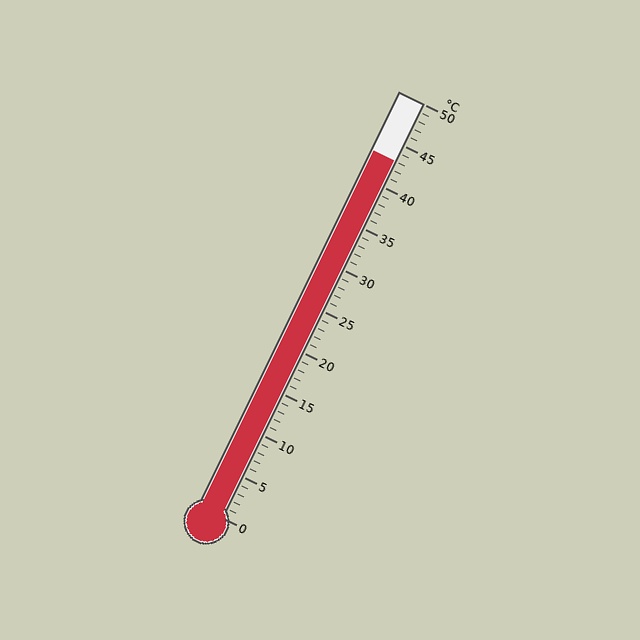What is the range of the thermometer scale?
The thermometer scale ranges from 0°C to 50°C.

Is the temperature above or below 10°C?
The temperature is above 10°C.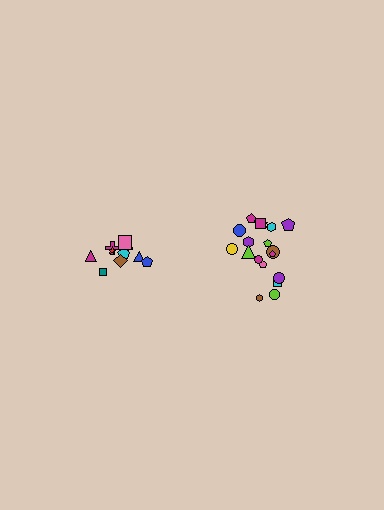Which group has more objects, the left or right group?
The right group.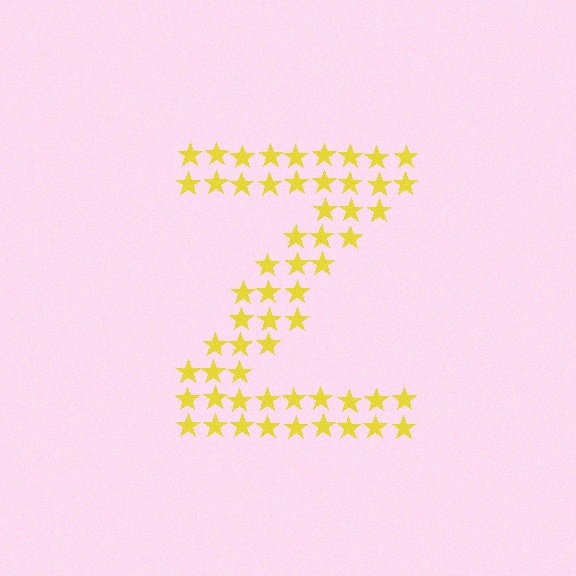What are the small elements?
The small elements are stars.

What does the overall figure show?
The overall figure shows the letter Z.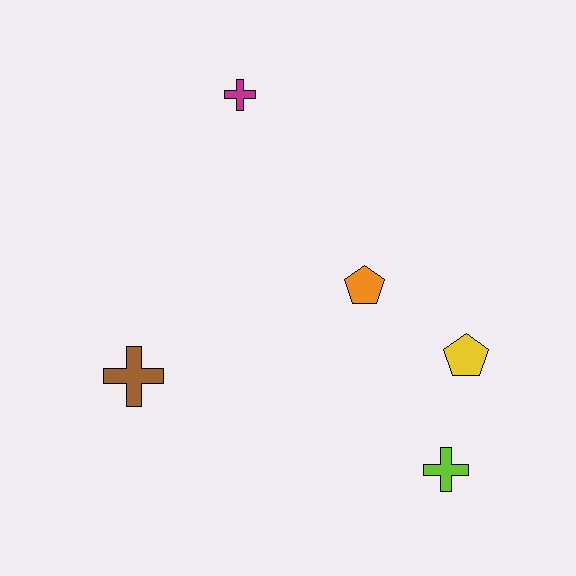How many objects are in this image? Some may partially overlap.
There are 5 objects.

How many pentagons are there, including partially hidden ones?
There are 2 pentagons.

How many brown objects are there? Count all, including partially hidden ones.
There is 1 brown object.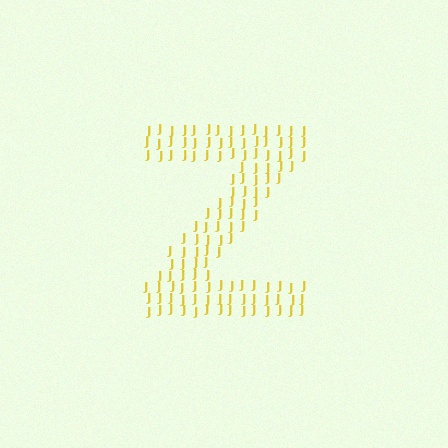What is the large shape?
The large shape is the letter Z.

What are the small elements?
The small elements are letter J's.